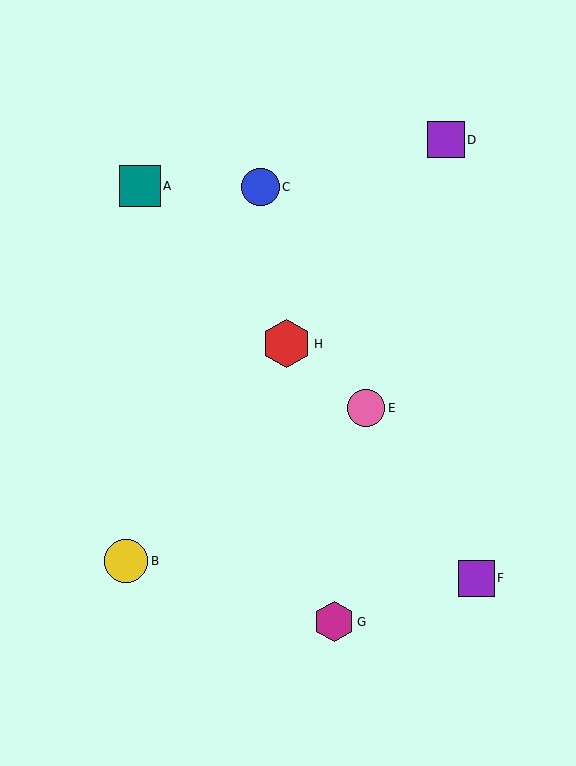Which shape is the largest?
The red hexagon (labeled H) is the largest.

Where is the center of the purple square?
The center of the purple square is at (446, 140).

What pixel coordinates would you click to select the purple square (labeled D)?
Click at (446, 140) to select the purple square D.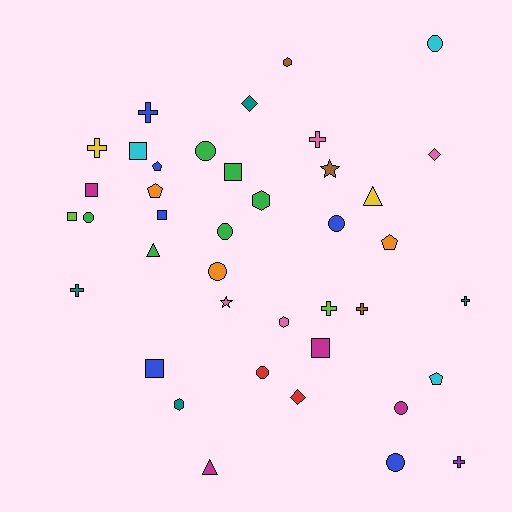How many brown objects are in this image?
There are 3 brown objects.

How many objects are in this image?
There are 40 objects.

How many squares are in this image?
There are 7 squares.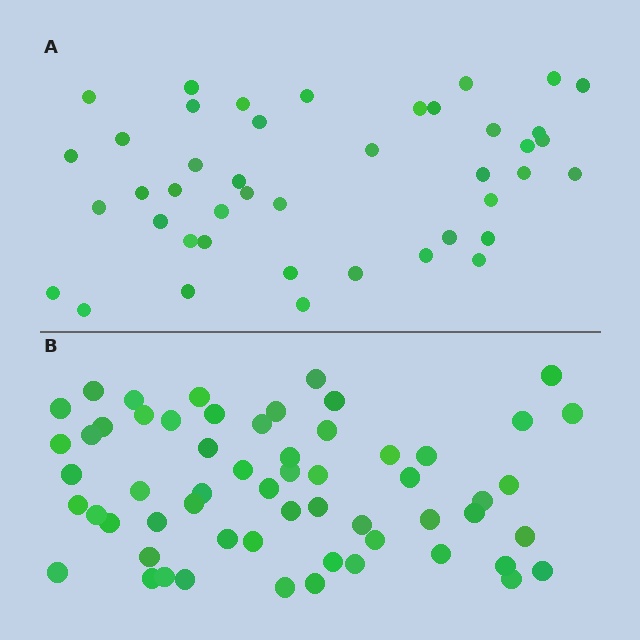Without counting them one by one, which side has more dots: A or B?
Region B (the bottom region) has more dots.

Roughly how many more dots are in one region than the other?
Region B has approximately 15 more dots than region A.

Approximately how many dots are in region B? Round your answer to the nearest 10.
About 60 dots. (The exact count is 59, which rounds to 60.)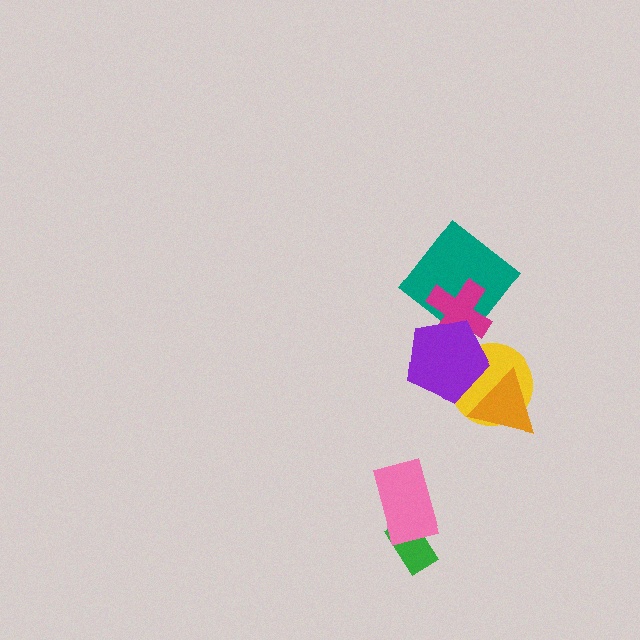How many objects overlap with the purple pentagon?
3 objects overlap with the purple pentagon.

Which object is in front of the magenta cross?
The purple pentagon is in front of the magenta cross.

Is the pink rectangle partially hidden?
No, no other shape covers it.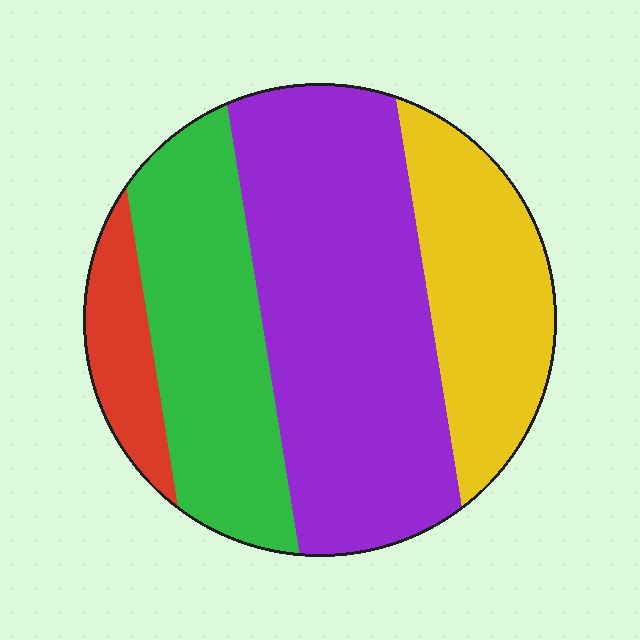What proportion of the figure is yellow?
Yellow covers 21% of the figure.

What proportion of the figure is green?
Green takes up between a sixth and a third of the figure.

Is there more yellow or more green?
Green.